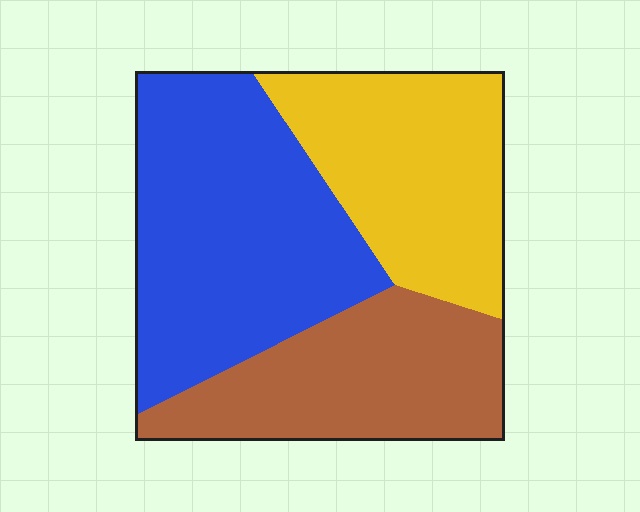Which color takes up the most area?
Blue, at roughly 40%.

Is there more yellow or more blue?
Blue.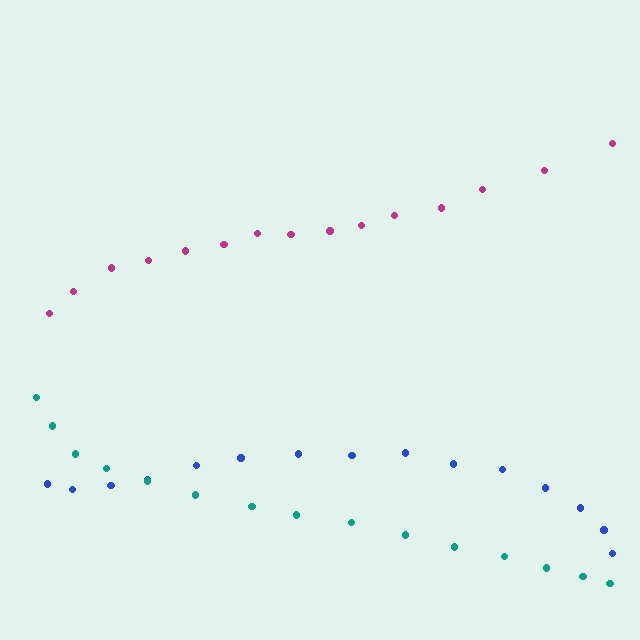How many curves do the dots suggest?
There are 3 distinct paths.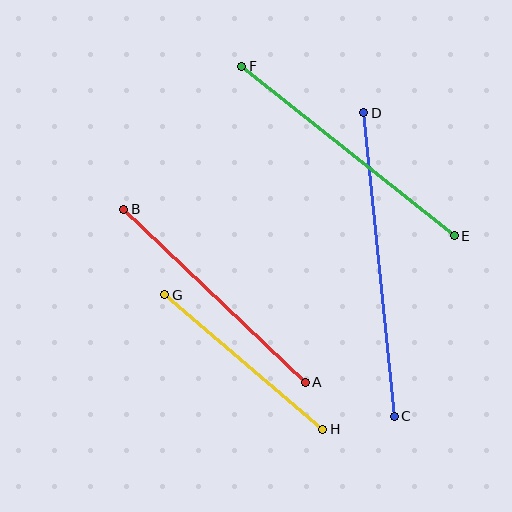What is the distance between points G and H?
The distance is approximately 208 pixels.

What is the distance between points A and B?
The distance is approximately 251 pixels.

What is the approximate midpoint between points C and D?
The midpoint is at approximately (379, 265) pixels.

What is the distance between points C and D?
The distance is approximately 305 pixels.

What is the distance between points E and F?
The distance is approximately 272 pixels.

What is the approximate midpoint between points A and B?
The midpoint is at approximately (214, 296) pixels.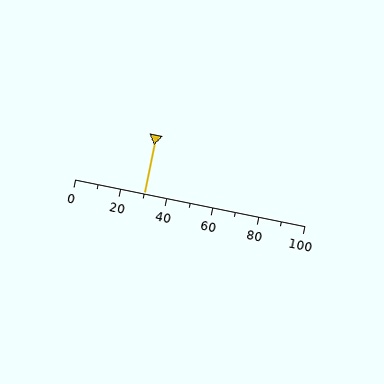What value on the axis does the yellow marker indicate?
The marker indicates approximately 30.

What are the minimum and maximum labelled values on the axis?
The axis runs from 0 to 100.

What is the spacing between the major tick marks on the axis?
The major ticks are spaced 20 apart.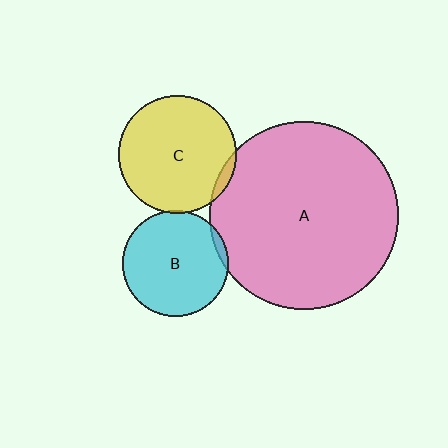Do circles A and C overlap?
Yes.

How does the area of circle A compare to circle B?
Approximately 3.1 times.